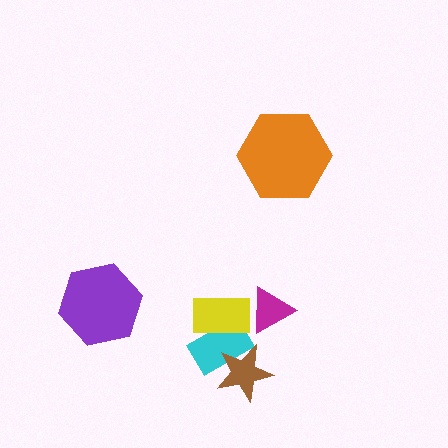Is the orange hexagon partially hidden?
No, no other shape covers it.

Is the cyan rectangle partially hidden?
Yes, it is partially covered by another shape.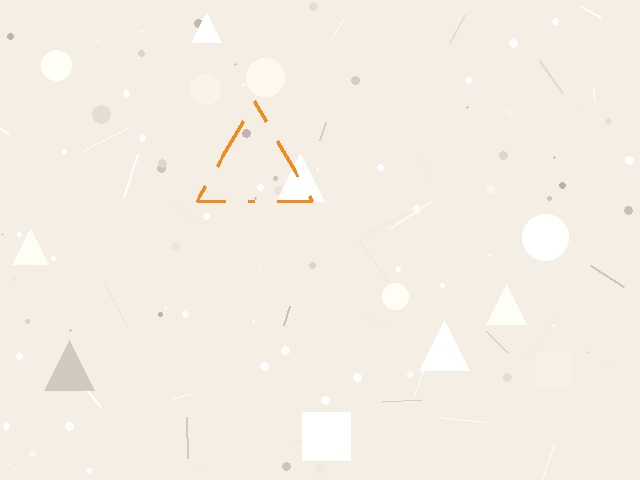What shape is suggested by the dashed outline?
The dashed outline suggests a triangle.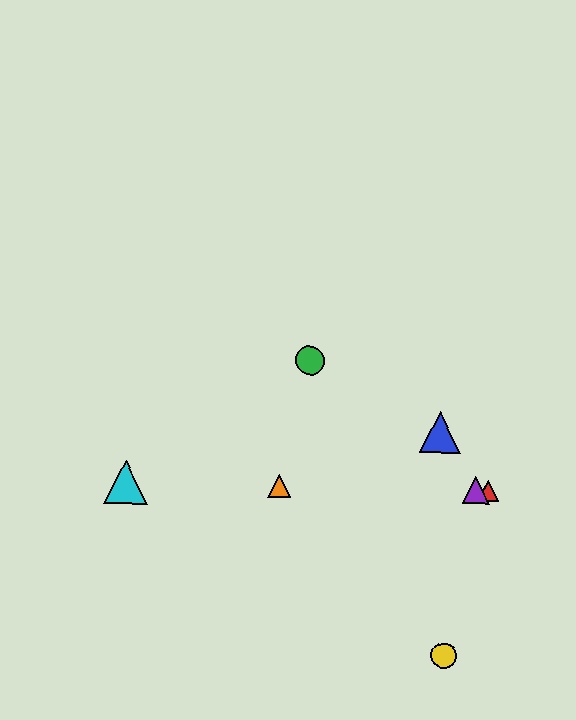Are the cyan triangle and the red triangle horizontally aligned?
Yes, both are at y≈482.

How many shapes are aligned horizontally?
4 shapes (the red triangle, the purple triangle, the orange triangle, the cyan triangle) are aligned horizontally.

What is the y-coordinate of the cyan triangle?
The cyan triangle is at y≈482.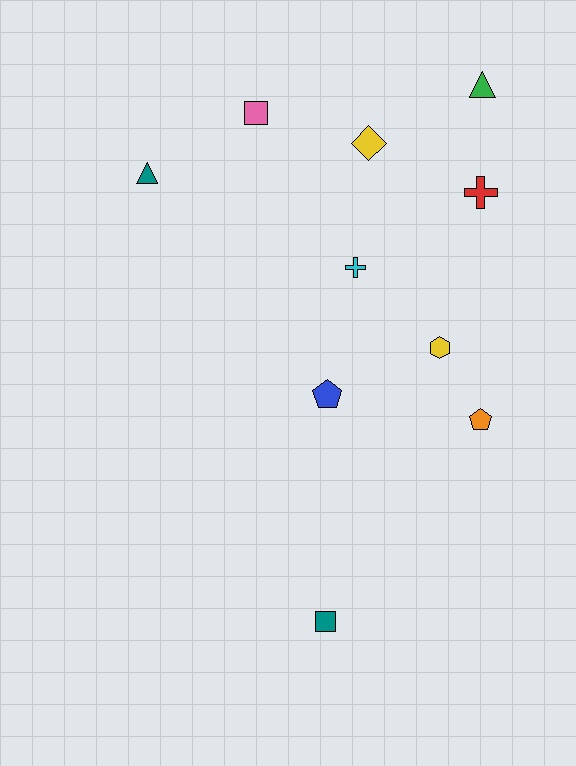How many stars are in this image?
There are no stars.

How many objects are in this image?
There are 10 objects.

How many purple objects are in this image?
There are no purple objects.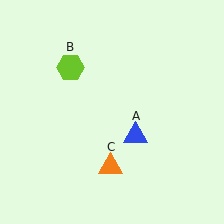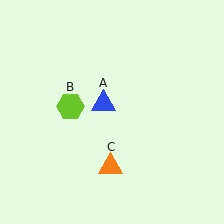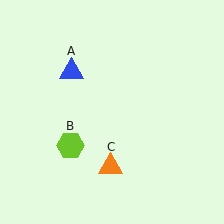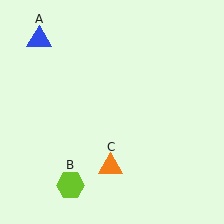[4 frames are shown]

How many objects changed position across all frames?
2 objects changed position: blue triangle (object A), lime hexagon (object B).